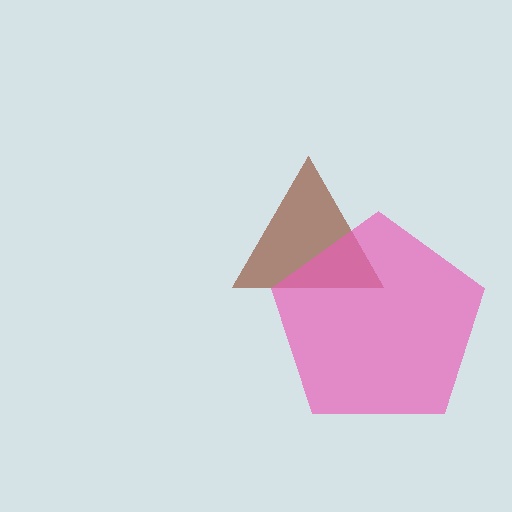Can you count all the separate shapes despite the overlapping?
Yes, there are 2 separate shapes.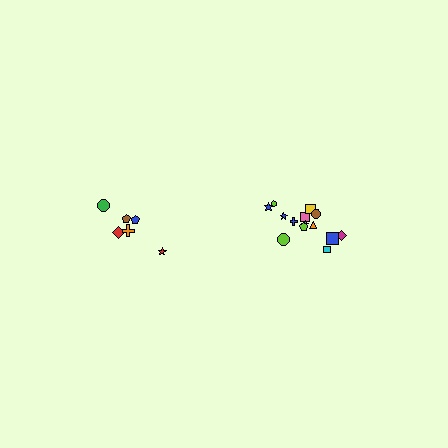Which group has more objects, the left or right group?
The right group.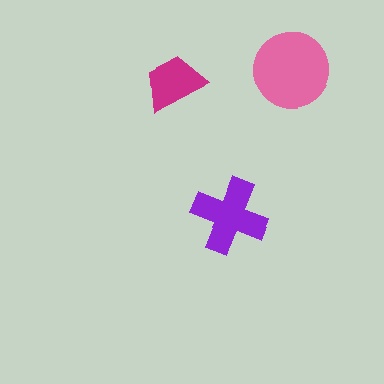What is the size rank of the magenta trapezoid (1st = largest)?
3rd.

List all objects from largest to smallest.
The pink circle, the purple cross, the magenta trapezoid.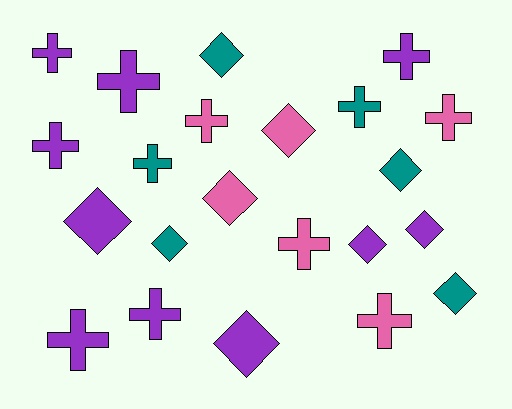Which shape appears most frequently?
Cross, with 12 objects.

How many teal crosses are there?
There are 2 teal crosses.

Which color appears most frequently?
Purple, with 10 objects.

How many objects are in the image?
There are 22 objects.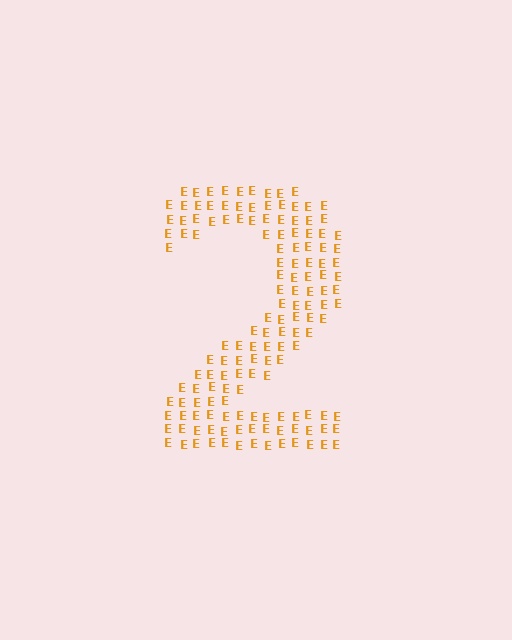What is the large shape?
The large shape is the digit 2.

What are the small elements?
The small elements are letter E's.